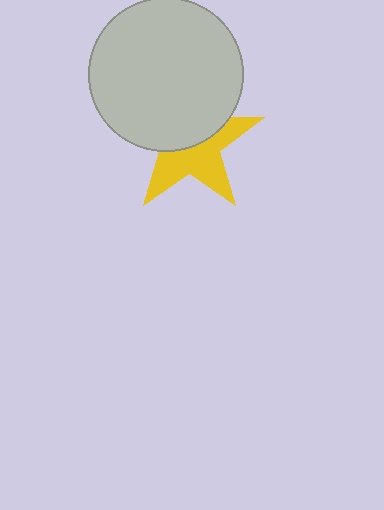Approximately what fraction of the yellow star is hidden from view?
Roughly 49% of the yellow star is hidden behind the light gray circle.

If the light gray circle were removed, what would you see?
You would see the complete yellow star.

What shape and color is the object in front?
The object in front is a light gray circle.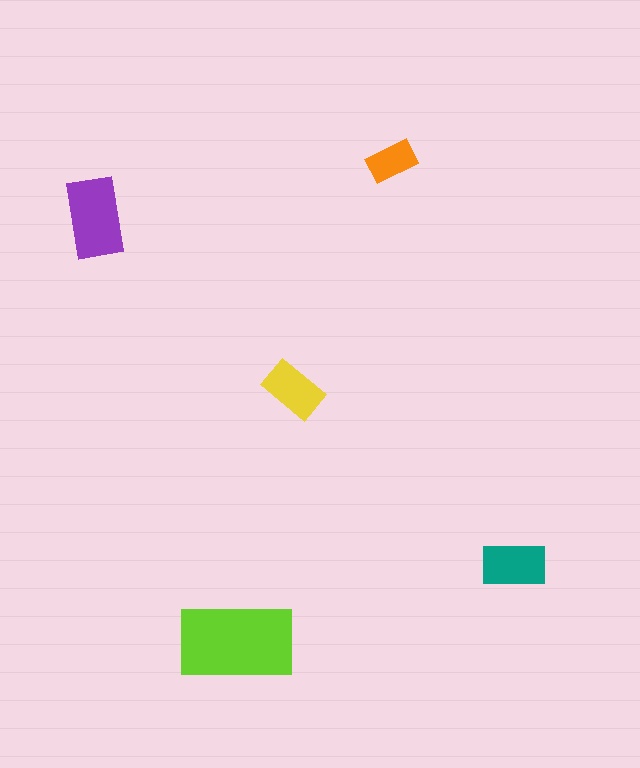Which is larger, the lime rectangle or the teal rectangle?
The lime one.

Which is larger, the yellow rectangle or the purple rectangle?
The purple one.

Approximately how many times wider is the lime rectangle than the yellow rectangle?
About 2 times wider.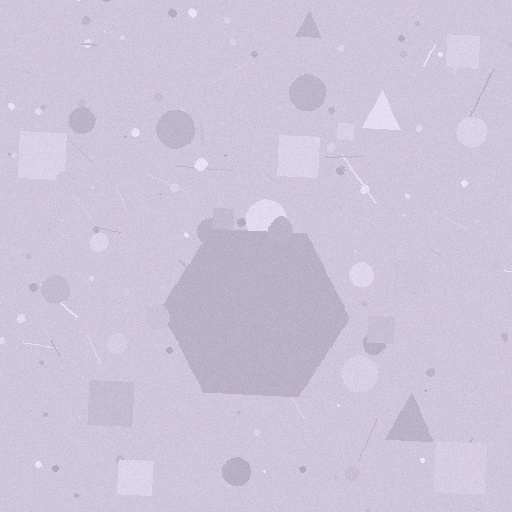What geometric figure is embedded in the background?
A hexagon is embedded in the background.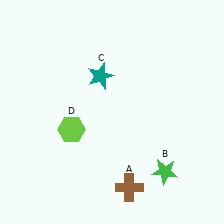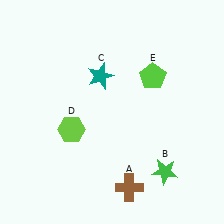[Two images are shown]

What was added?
A lime pentagon (E) was added in Image 2.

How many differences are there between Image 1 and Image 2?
There is 1 difference between the two images.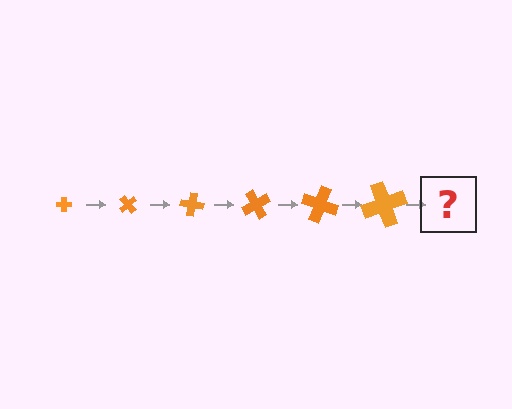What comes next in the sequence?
The next element should be a cross, larger than the previous one and rotated 300 degrees from the start.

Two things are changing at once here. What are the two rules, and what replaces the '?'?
The two rules are that the cross grows larger each step and it rotates 50 degrees each step. The '?' should be a cross, larger than the previous one and rotated 300 degrees from the start.